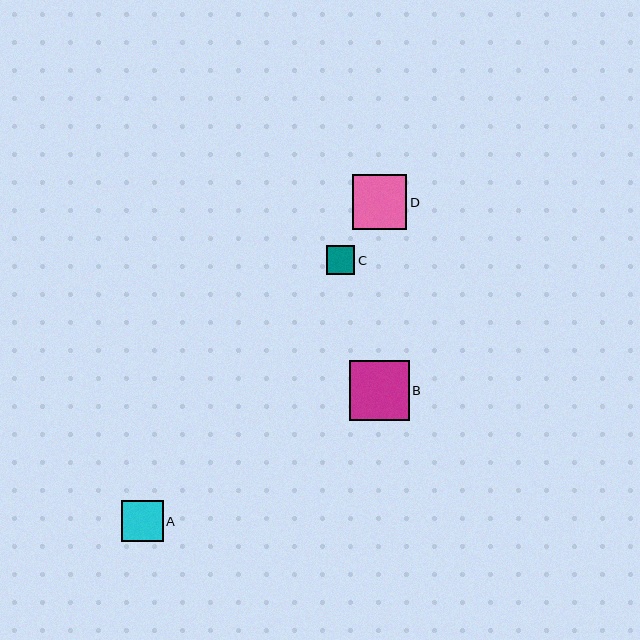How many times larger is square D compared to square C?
Square D is approximately 1.9 times the size of square C.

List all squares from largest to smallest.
From largest to smallest: B, D, A, C.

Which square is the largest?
Square B is the largest with a size of approximately 60 pixels.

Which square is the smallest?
Square C is the smallest with a size of approximately 29 pixels.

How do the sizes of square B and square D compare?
Square B and square D are approximately the same size.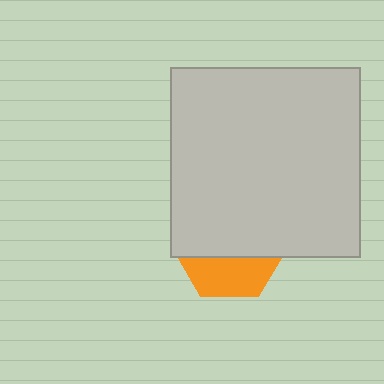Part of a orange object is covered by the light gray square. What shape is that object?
It is a hexagon.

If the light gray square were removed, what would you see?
You would see the complete orange hexagon.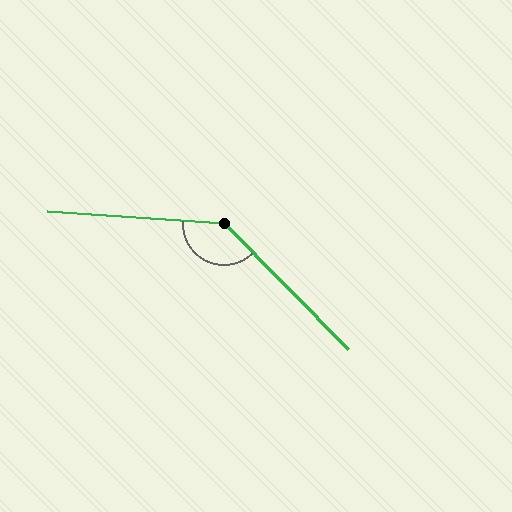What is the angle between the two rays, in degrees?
Approximately 139 degrees.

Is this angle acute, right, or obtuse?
It is obtuse.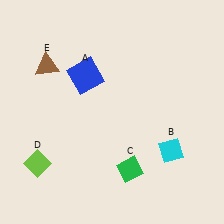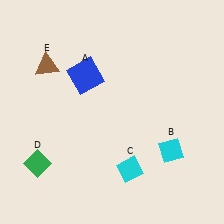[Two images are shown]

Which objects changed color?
C changed from green to cyan. D changed from lime to green.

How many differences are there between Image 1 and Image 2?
There are 2 differences between the two images.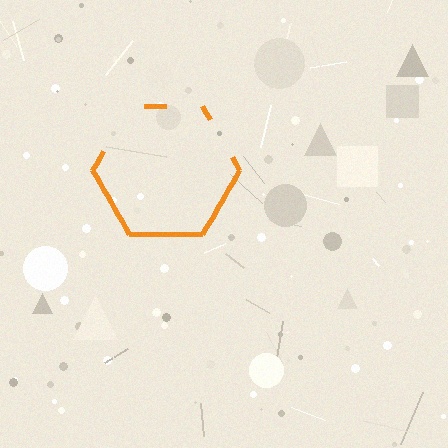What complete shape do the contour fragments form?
The contour fragments form a hexagon.